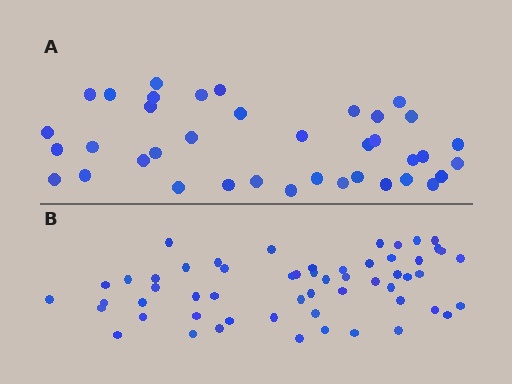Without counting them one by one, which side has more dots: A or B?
Region B (the bottom region) has more dots.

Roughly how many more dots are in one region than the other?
Region B has approximately 20 more dots than region A.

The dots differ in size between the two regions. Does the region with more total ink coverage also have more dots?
No. Region A has more total ink coverage because its dots are larger, but region B actually contains more individual dots. Total area can be misleading — the number of items is what matters here.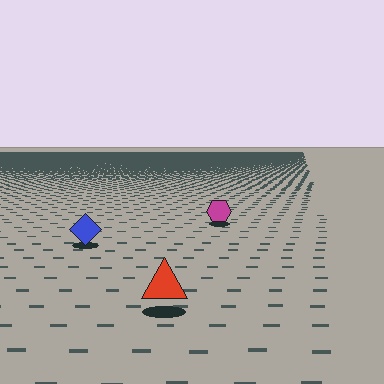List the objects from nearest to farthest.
From nearest to farthest: the red triangle, the blue diamond, the magenta hexagon.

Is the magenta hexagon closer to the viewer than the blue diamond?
No. The blue diamond is closer — you can tell from the texture gradient: the ground texture is coarser near it.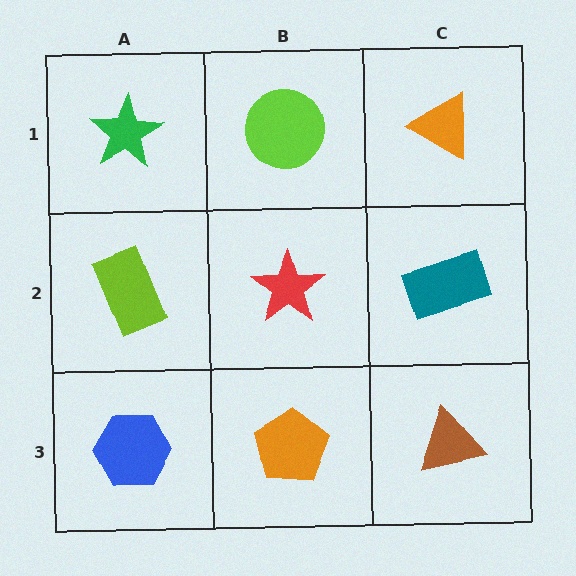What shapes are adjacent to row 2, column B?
A lime circle (row 1, column B), an orange pentagon (row 3, column B), a lime rectangle (row 2, column A), a teal rectangle (row 2, column C).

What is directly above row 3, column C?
A teal rectangle.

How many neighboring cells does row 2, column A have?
3.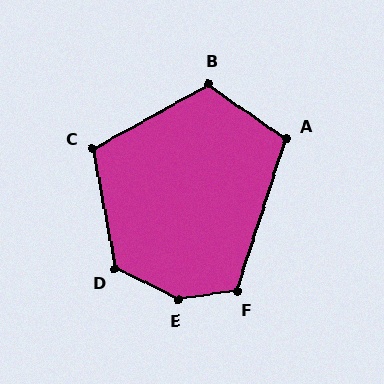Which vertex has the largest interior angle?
E, at approximately 145 degrees.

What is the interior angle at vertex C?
Approximately 108 degrees (obtuse).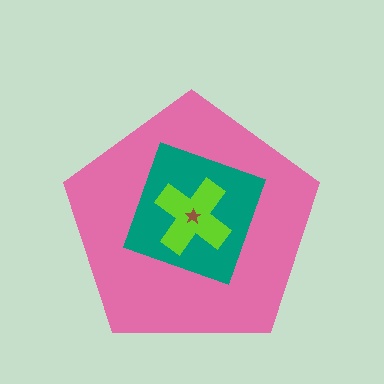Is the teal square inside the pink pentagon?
Yes.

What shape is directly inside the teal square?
The lime cross.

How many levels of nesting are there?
4.